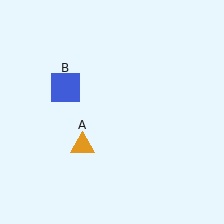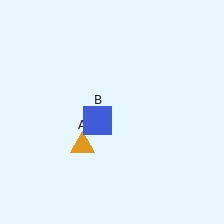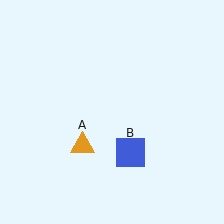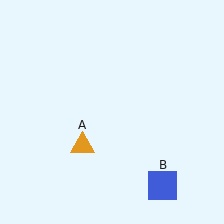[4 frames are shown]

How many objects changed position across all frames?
1 object changed position: blue square (object B).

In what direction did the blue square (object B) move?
The blue square (object B) moved down and to the right.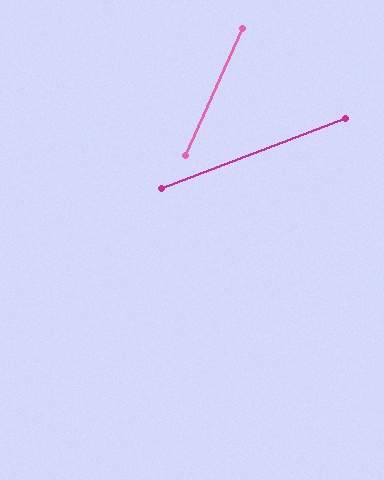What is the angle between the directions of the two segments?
Approximately 45 degrees.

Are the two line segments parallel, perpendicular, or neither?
Neither parallel nor perpendicular — they differ by about 45°.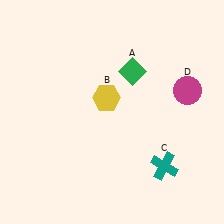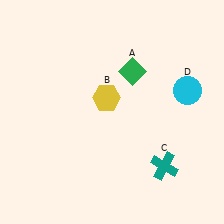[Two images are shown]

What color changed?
The circle (D) changed from magenta in Image 1 to cyan in Image 2.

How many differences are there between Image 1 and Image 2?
There is 1 difference between the two images.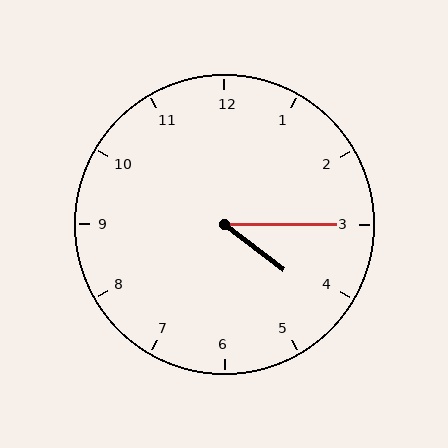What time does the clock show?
4:15.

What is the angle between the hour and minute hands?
Approximately 38 degrees.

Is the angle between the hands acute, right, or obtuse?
It is acute.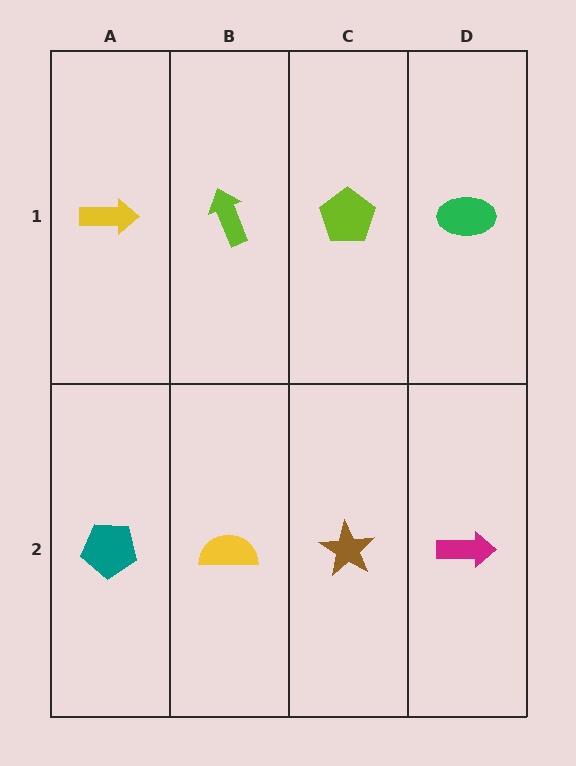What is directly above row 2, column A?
A yellow arrow.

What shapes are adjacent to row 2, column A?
A yellow arrow (row 1, column A), a yellow semicircle (row 2, column B).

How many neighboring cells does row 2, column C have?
3.